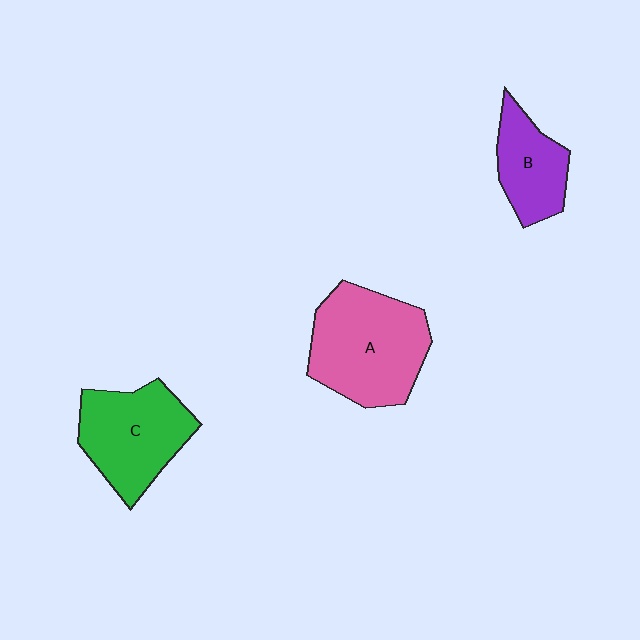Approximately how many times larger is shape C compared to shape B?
Approximately 1.5 times.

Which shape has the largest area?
Shape A (pink).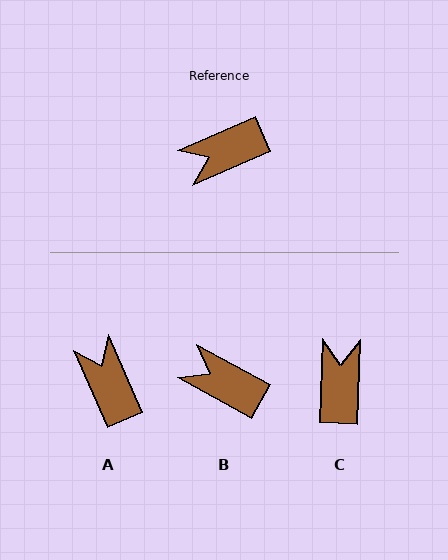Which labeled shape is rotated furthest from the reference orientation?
C, about 116 degrees away.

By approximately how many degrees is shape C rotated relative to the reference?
Approximately 116 degrees clockwise.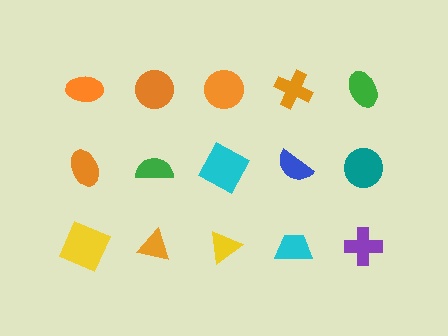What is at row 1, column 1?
An orange ellipse.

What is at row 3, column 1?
A yellow square.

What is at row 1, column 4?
An orange cross.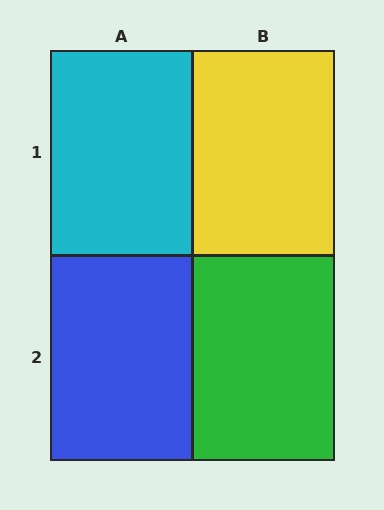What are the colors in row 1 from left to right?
Cyan, yellow.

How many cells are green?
1 cell is green.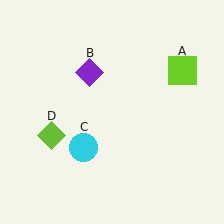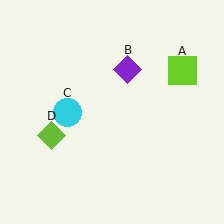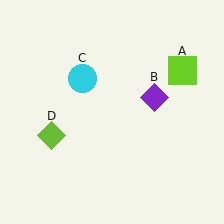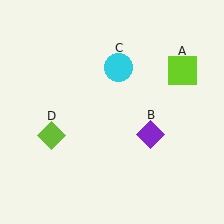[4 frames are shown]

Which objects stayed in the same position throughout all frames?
Lime square (object A) and lime diamond (object D) remained stationary.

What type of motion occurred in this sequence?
The purple diamond (object B), cyan circle (object C) rotated clockwise around the center of the scene.